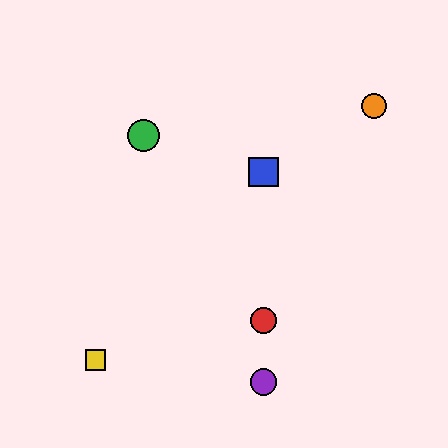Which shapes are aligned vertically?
The red circle, the blue square, the purple circle are aligned vertically.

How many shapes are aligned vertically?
3 shapes (the red circle, the blue square, the purple circle) are aligned vertically.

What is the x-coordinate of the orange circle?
The orange circle is at x≈374.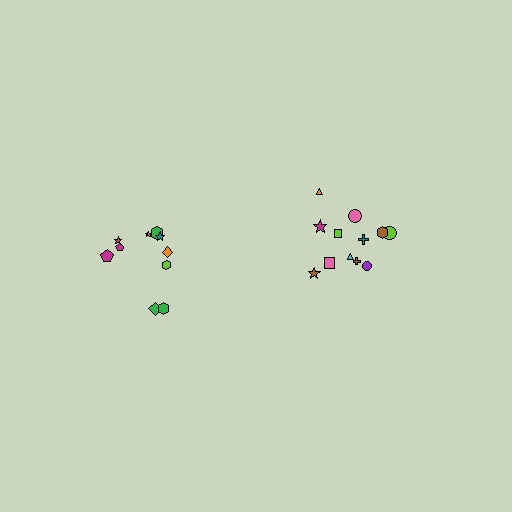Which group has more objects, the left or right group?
The right group.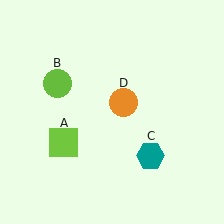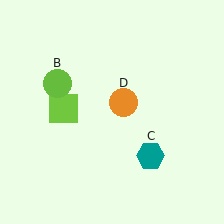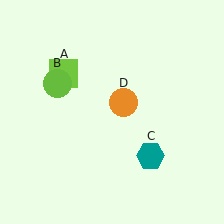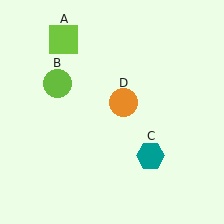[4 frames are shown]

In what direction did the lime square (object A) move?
The lime square (object A) moved up.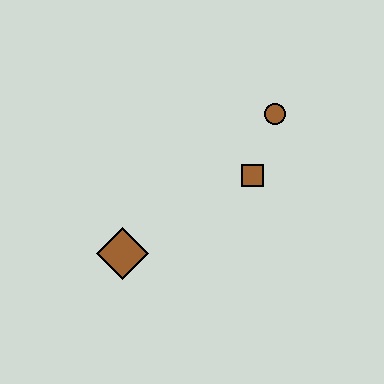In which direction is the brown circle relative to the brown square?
The brown circle is above the brown square.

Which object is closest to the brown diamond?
The brown square is closest to the brown diamond.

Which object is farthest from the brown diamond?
The brown circle is farthest from the brown diamond.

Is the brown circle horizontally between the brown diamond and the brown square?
No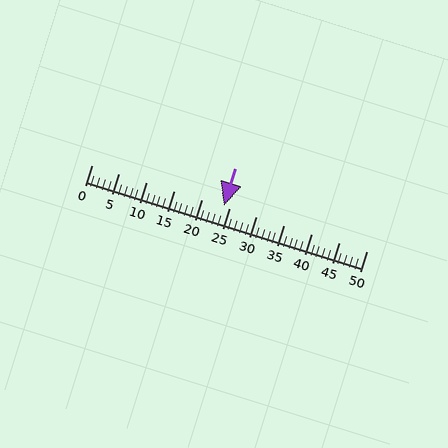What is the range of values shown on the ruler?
The ruler shows values from 0 to 50.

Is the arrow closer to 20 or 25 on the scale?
The arrow is closer to 25.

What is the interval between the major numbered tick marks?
The major tick marks are spaced 5 units apart.